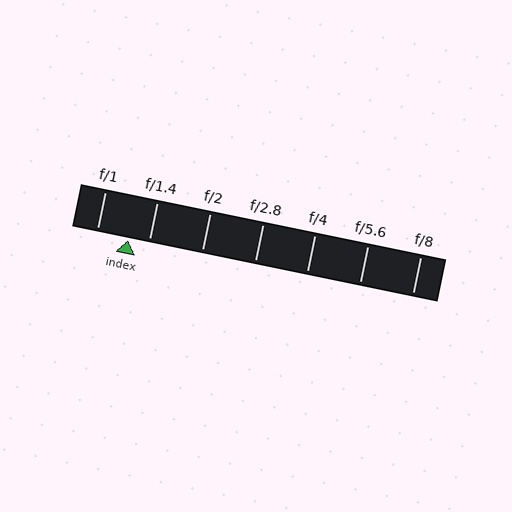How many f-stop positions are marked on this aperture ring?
There are 7 f-stop positions marked.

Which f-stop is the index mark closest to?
The index mark is closest to f/1.4.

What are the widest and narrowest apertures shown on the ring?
The widest aperture shown is f/1 and the narrowest is f/8.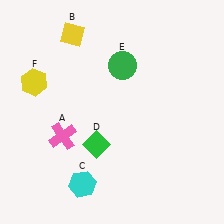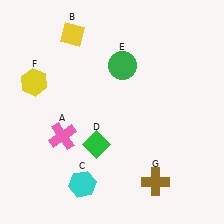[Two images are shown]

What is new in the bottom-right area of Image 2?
A brown cross (G) was added in the bottom-right area of Image 2.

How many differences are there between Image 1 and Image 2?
There is 1 difference between the two images.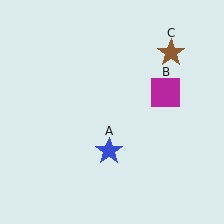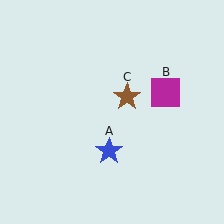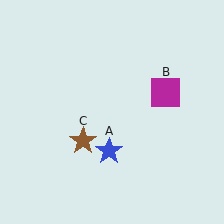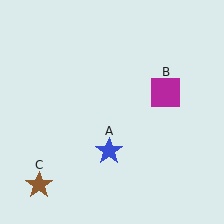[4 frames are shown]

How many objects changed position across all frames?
1 object changed position: brown star (object C).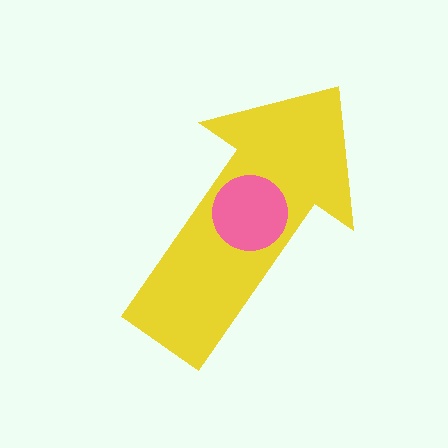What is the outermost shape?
The yellow arrow.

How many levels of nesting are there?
2.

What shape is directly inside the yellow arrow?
The pink circle.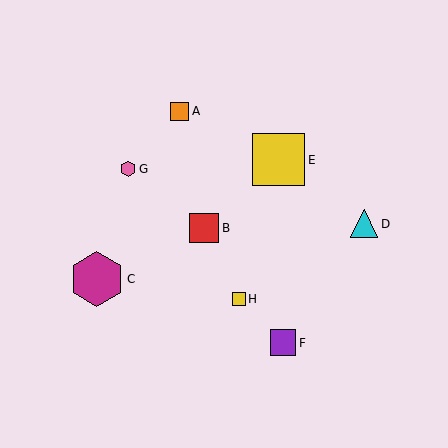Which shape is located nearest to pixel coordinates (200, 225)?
The red square (labeled B) at (204, 228) is nearest to that location.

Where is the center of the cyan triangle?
The center of the cyan triangle is at (364, 224).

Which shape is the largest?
The magenta hexagon (labeled C) is the largest.